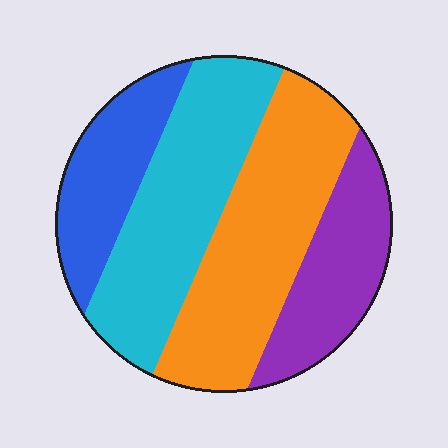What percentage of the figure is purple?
Purple takes up about one fifth (1/5) of the figure.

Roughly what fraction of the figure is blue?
Blue covers roughly 15% of the figure.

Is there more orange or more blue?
Orange.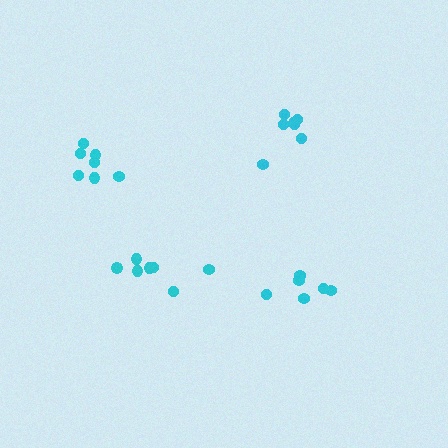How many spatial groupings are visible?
There are 4 spatial groupings.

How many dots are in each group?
Group 1: 6 dots, Group 2: 7 dots, Group 3: 7 dots, Group 4: 7 dots (27 total).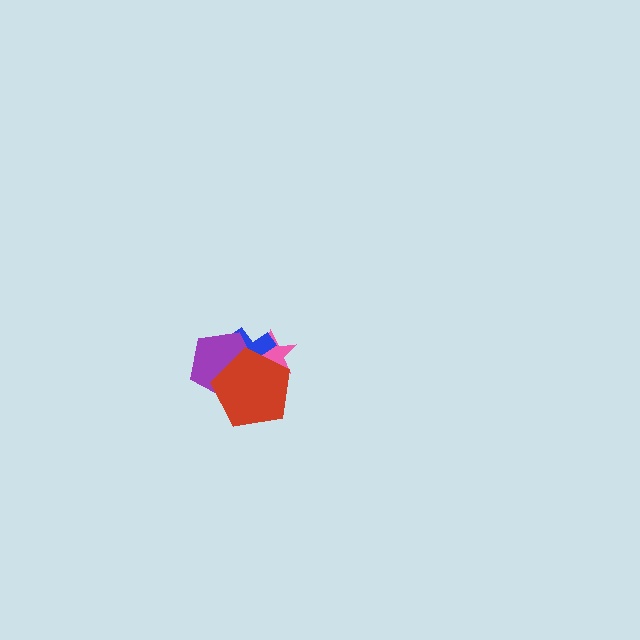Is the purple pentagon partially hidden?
Yes, it is partially covered by another shape.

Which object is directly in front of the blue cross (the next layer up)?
The purple pentagon is directly in front of the blue cross.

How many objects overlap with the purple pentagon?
3 objects overlap with the purple pentagon.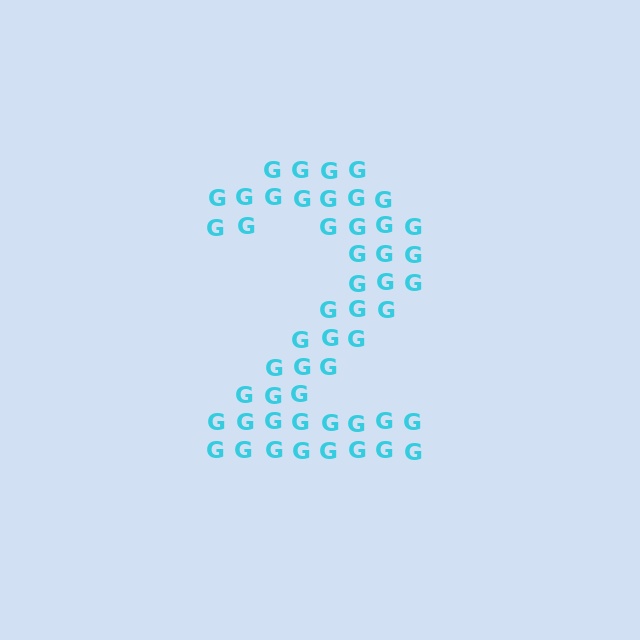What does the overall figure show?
The overall figure shows the digit 2.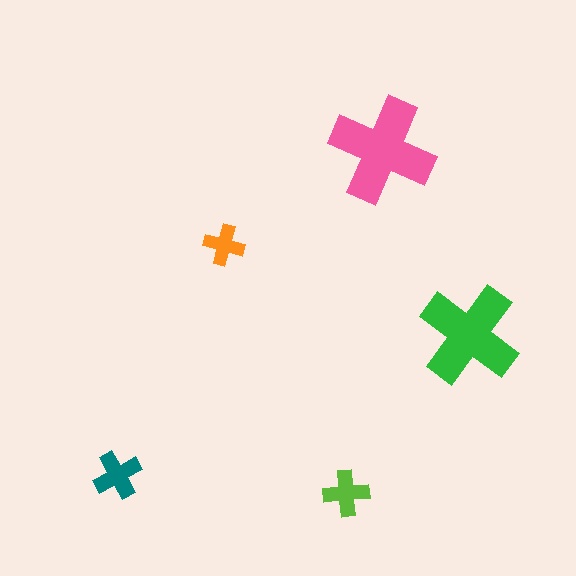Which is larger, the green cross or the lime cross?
The green one.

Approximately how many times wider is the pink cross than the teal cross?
About 2 times wider.